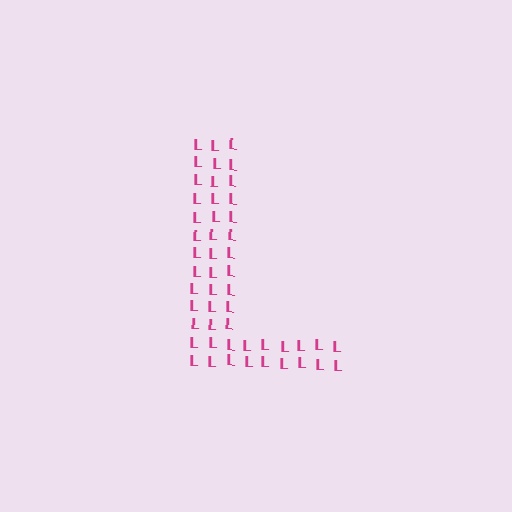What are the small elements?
The small elements are letter L's.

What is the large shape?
The large shape is the letter L.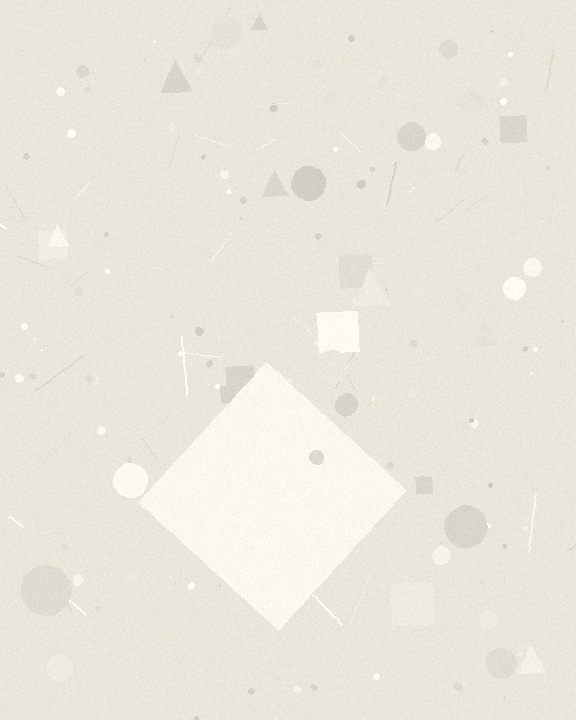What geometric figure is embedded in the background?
A diamond is embedded in the background.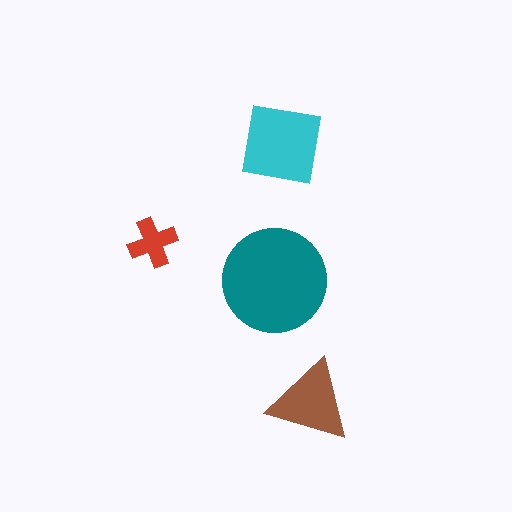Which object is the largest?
The teal circle.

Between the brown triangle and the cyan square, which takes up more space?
The cyan square.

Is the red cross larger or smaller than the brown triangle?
Smaller.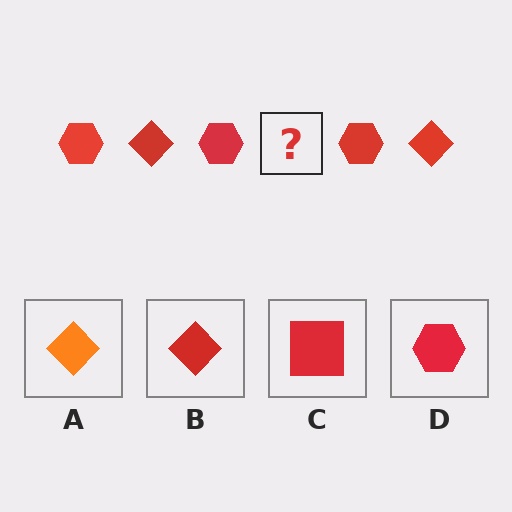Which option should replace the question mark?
Option B.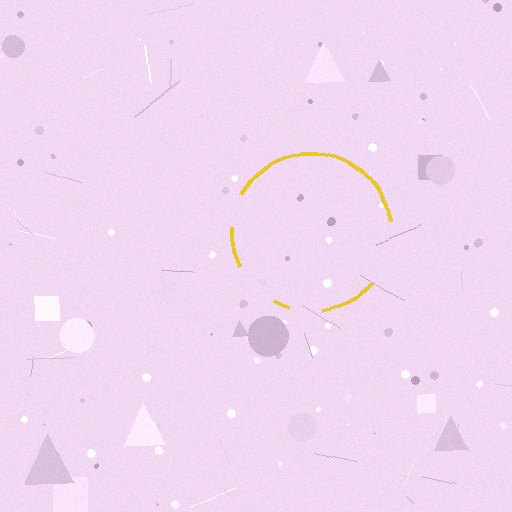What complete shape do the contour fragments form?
The contour fragments form a circle.